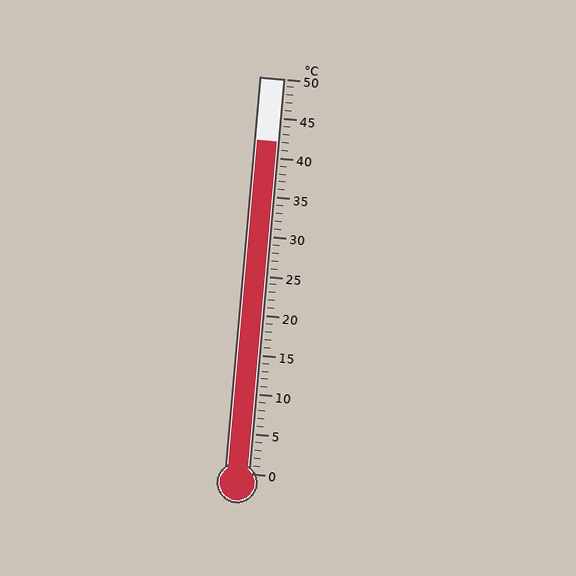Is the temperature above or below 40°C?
The temperature is above 40°C.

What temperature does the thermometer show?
The thermometer shows approximately 42°C.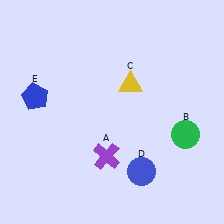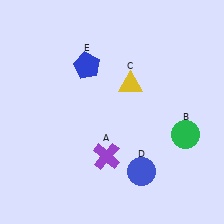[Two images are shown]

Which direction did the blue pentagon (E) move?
The blue pentagon (E) moved right.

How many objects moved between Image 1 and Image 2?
1 object moved between the two images.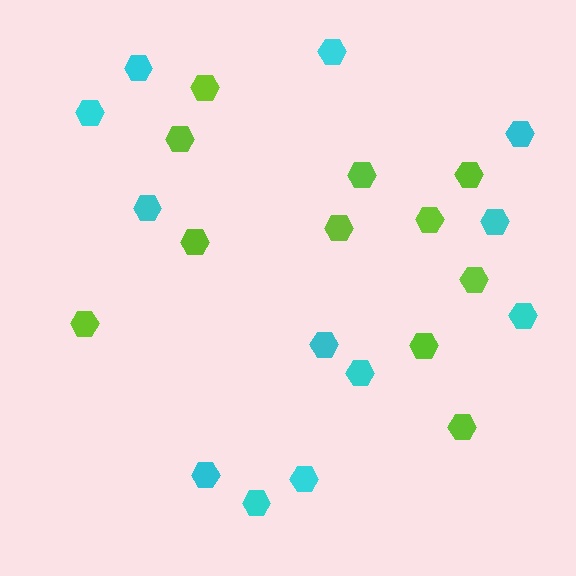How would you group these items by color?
There are 2 groups: one group of cyan hexagons (12) and one group of lime hexagons (11).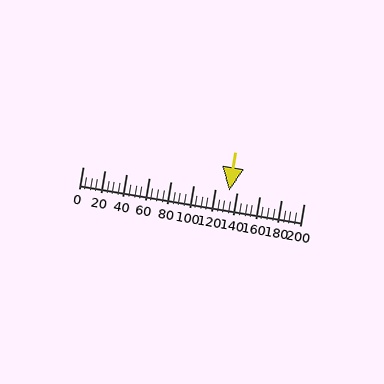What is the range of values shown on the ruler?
The ruler shows values from 0 to 200.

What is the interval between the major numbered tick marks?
The major tick marks are spaced 20 units apart.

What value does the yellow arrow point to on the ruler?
The yellow arrow points to approximately 132.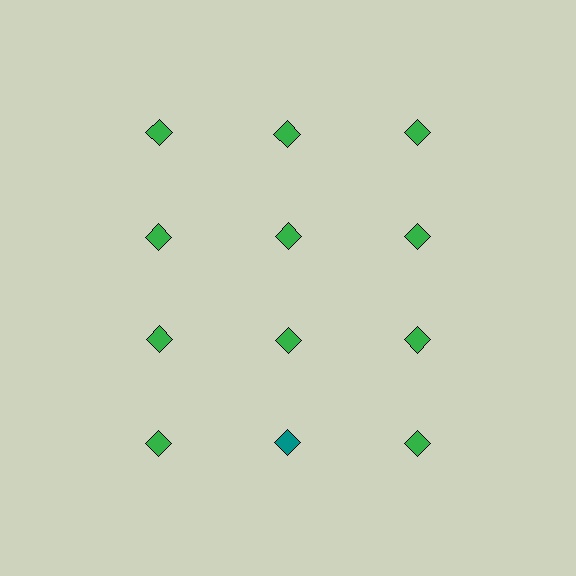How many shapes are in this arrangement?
There are 12 shapes arranged in a grid pattern.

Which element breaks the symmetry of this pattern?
The teal diamond in the fourth row, second from left column breaks the symmetry. All other shapes are green diamonds.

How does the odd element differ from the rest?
It has a different color: teal instead of green.